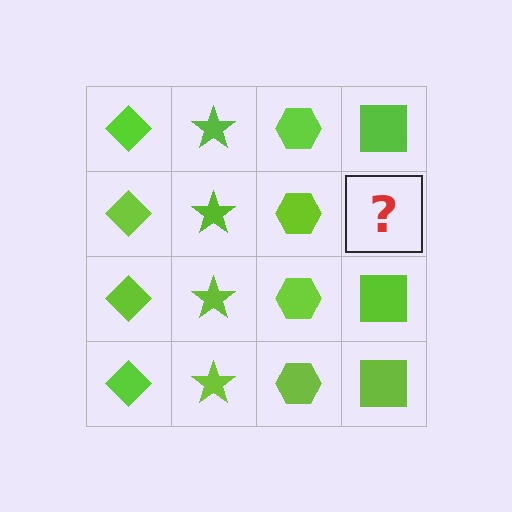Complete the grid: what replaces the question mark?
The question mark should be replaced with a lime square.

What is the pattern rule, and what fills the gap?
The rule is that each column has a consistent shape. The gap should be filled with a lime square.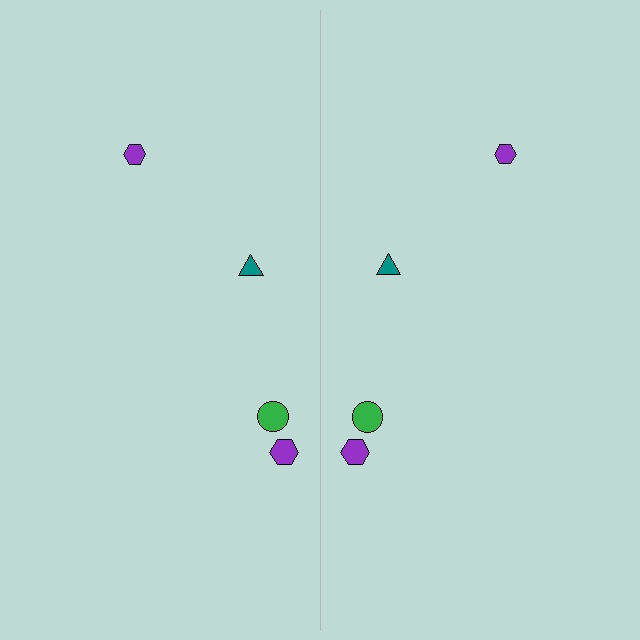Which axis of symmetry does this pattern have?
The pattern has a vertical axis of symmetry running through the center of the image.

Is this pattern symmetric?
Yes, this pattern has bilateral (reflection) symmetry.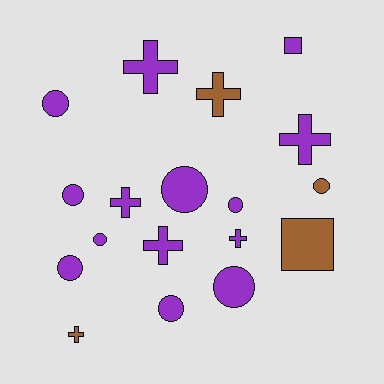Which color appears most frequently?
Purple, with 14 objects.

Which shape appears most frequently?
Circle, with 9 objects.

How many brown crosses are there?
There are 2 brown crosses.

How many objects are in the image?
There are 18 objects.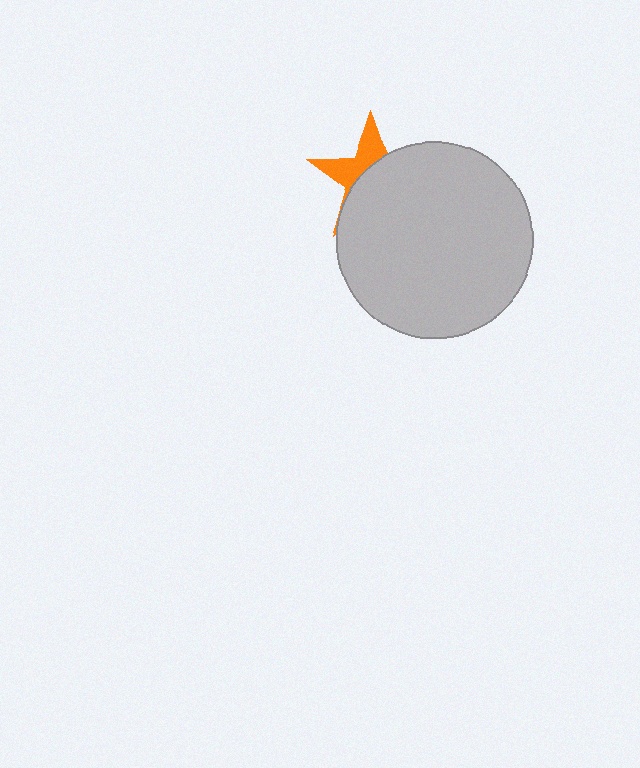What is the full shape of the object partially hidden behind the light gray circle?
The partially hidden object is an orange star.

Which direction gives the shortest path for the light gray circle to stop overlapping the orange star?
Moving toward the lower-right gives the shortest separation.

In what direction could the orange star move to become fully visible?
The orange star could move toward the upper-left. That would shift it out from behind the light gray circle entirely.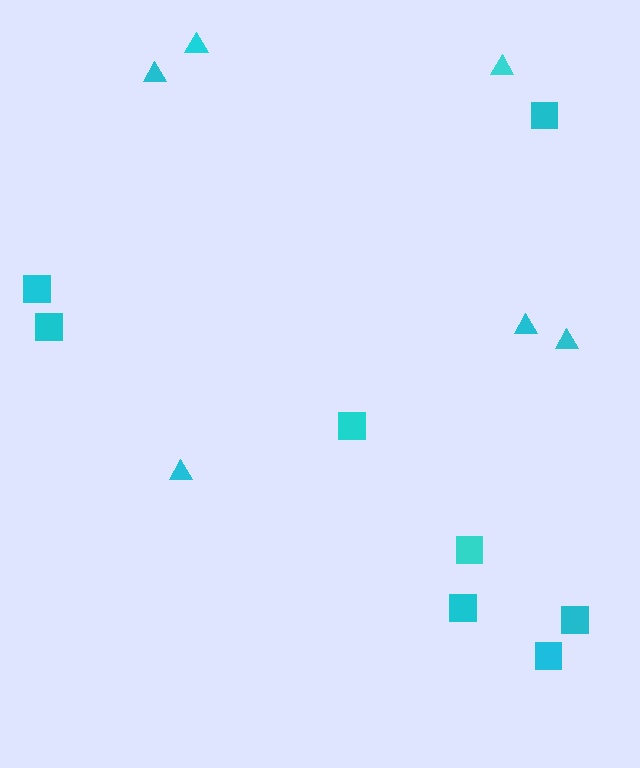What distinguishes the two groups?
There are 2 groups: one group of triangles (6) and one group of squares (8).